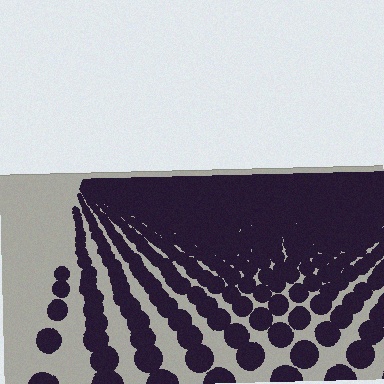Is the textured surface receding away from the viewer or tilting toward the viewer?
The surface is receding away from the viewer. Texture elements get smaller and denser toward the top.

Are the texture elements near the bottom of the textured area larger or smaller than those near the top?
Larger. Near the bottom, elements are closer to the viewer and appear at a bigger on-screen size.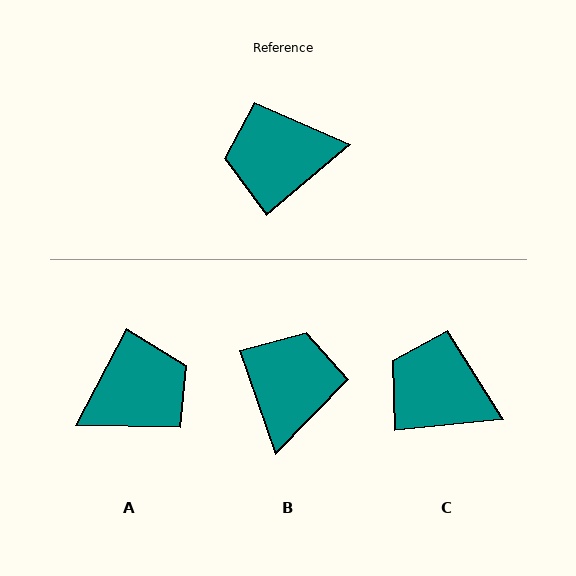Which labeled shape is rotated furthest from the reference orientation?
A, about 157 degrees away.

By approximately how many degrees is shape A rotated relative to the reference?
Approximately 157 degrees clockwise.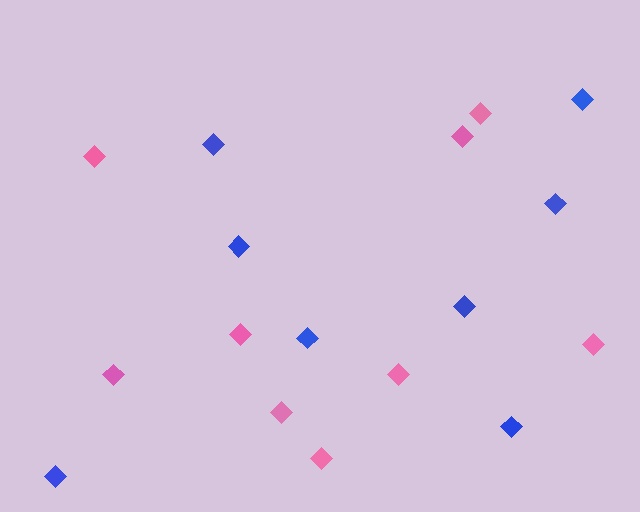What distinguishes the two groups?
There are 2 groups: one group of pink diamonds (9) and one group of blue diamonds (8).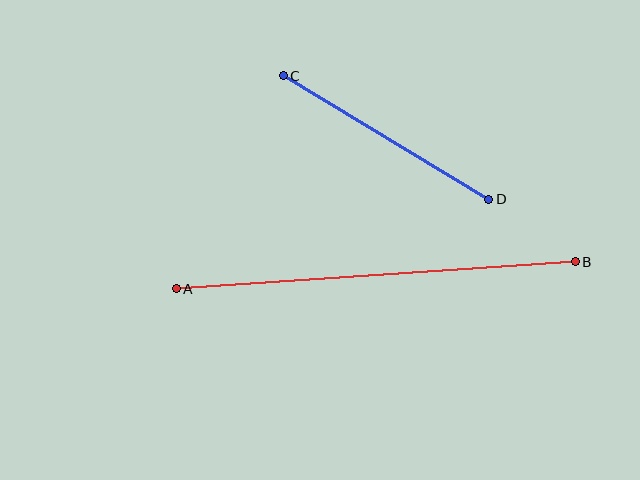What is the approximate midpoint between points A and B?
The midpoint is at approximately (376, 275) pixels.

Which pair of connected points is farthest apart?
Points A and B are farthest apart.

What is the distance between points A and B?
The distance is approximately 400 pixels.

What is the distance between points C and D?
The distance is approximately 239 pixels.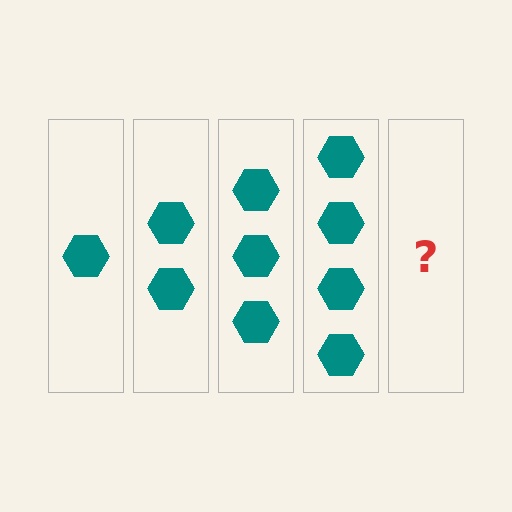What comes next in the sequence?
The next element should be 5 hexagons.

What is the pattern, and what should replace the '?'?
The pattern is that each step adds one more hexagon. The '?' should be 5 hexagons.